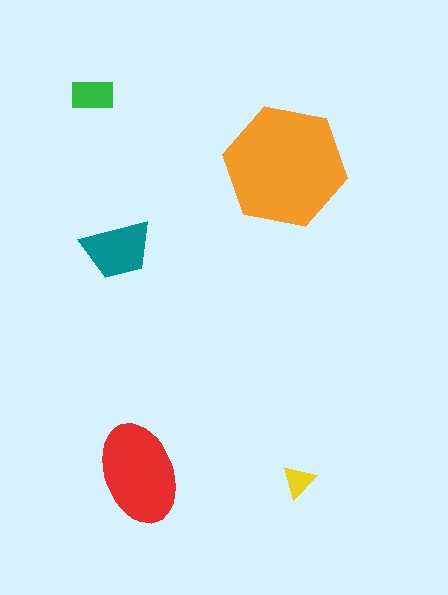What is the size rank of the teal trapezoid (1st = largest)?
3rd.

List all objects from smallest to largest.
The yellow triangle, the green rectangle, the teal trapezoid, the red ellipse, the orange hexagon.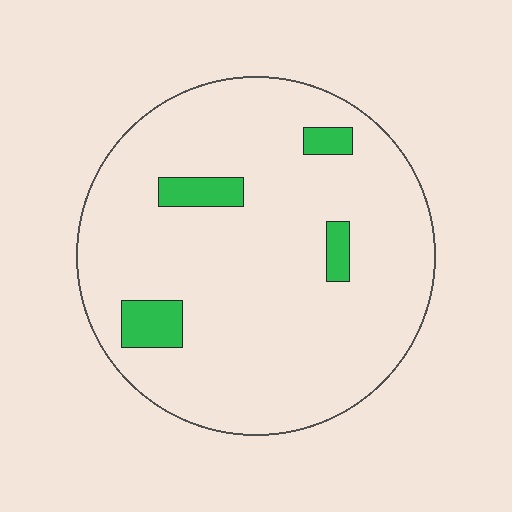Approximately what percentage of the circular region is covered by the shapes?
Approximately 10%.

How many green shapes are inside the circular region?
4.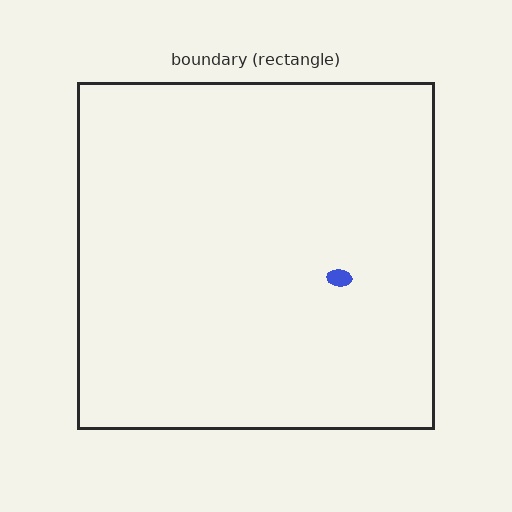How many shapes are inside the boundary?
1 inside, 0 outside.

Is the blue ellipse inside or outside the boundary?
Inside.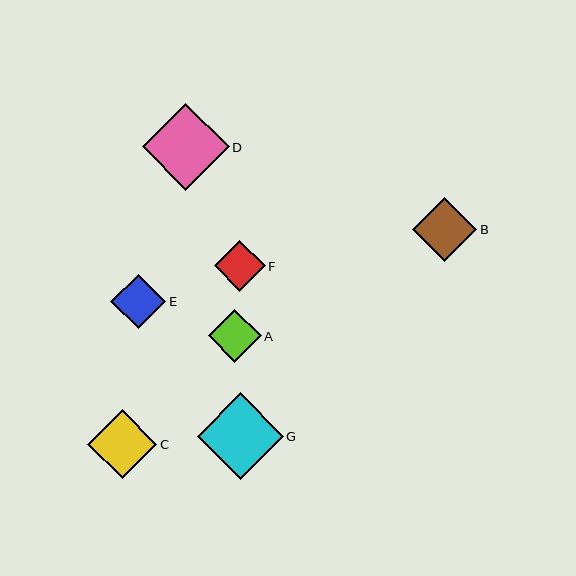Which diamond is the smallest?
Diamond F is the smallest with a size of approximately 51 pixels.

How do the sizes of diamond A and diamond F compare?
Diamond A and diamond F are approximately the same size.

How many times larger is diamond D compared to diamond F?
Diamond D is approximately 1.7 times the size of diamond F.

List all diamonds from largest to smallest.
From largest to smallest: D, G, C, B, E, A, F.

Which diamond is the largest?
Diamond D is the largest with a size of approximately 87 pixels.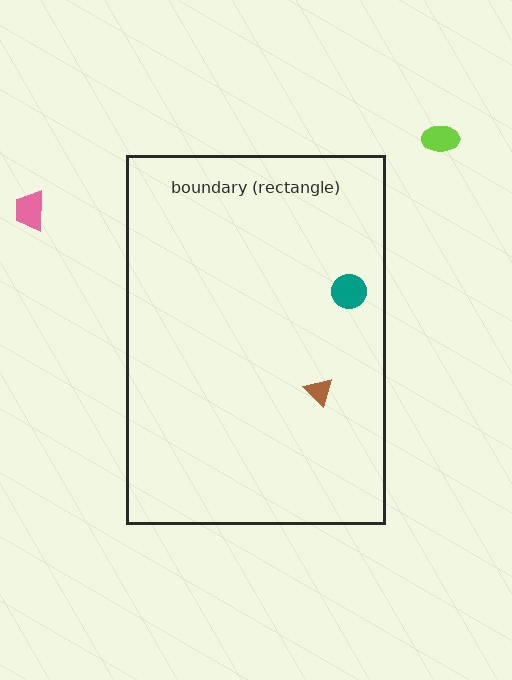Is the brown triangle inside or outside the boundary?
Inside.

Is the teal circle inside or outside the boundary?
Inside.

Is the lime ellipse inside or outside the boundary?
Outside.